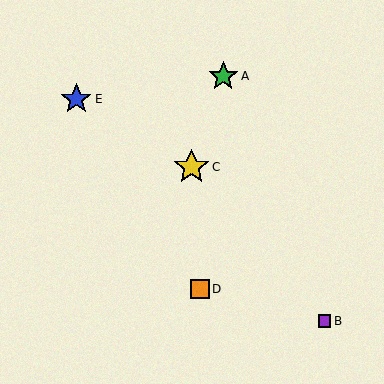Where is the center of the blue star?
The center of the blue star is at (76, 99).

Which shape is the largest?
The yellow star (labeled C) is the largest.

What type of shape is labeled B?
Shape B is a purple square.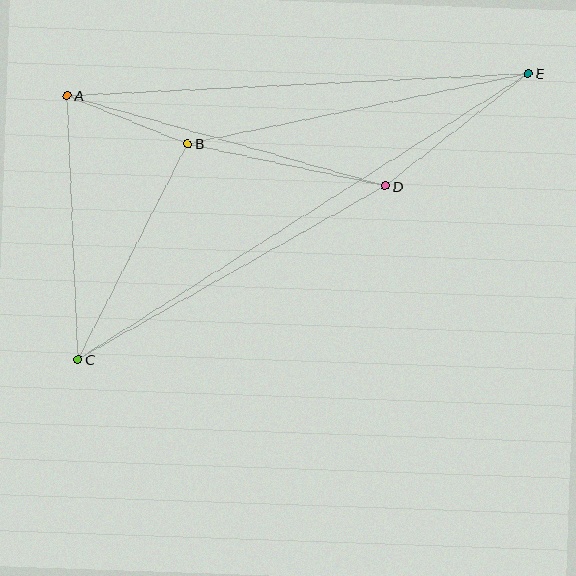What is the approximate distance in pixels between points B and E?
The distance between B and E is approximately 348 pixels.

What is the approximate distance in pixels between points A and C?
The distance between A and C is approximately 264 pixels.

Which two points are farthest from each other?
Points C and E are farthest from each other.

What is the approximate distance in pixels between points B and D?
The distance between B and D is approximately 203 pixels.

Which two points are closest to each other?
Points A and B are closest to each other.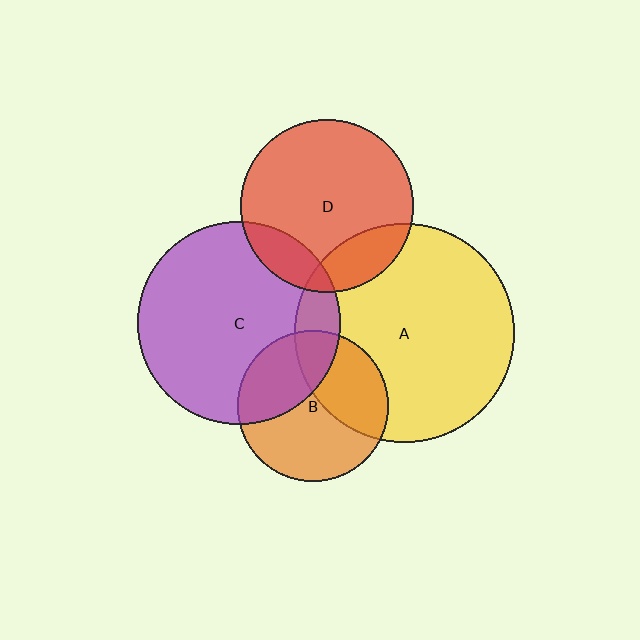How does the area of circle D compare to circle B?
Approximately 1.3 times.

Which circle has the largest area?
Circle A (yellow).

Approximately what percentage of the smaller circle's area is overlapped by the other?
Approximately 15%.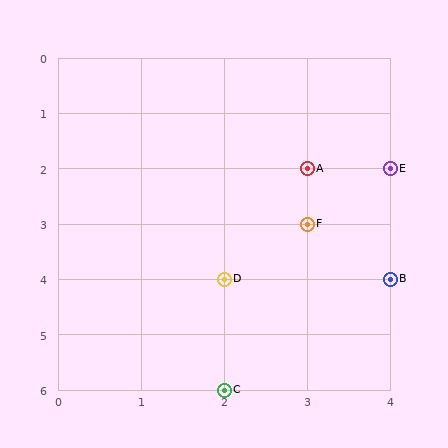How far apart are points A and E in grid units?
Points A and E are 1 column apart.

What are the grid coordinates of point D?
Point D is at grid coordinates (2, 4).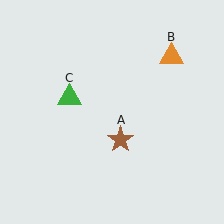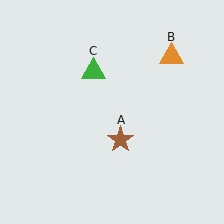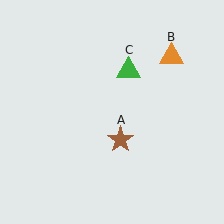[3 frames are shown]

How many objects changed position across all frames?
1 object changed position: green triangle (object C).